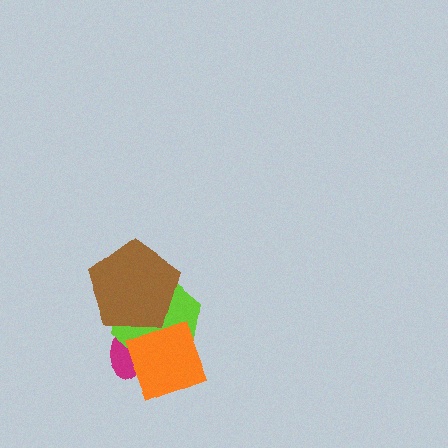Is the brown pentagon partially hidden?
No, no other shape covers it.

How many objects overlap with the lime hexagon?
3 objects overlap with the lime hexagon.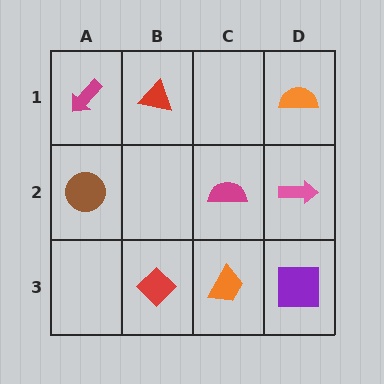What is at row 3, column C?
An orange trapezoid.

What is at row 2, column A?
A brown circle.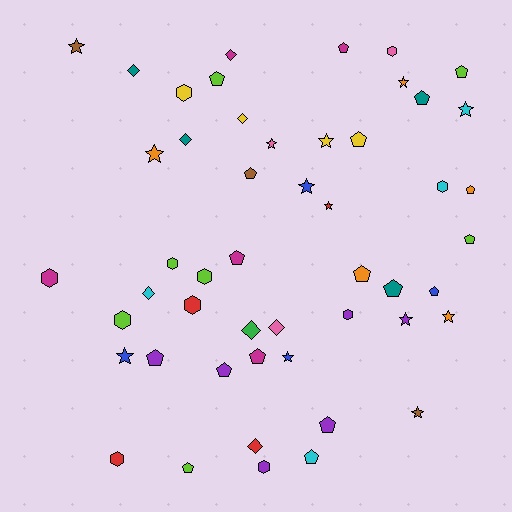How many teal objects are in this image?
There are 4 teal objects.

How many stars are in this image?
There are 13 stars.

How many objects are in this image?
There are 50 objects.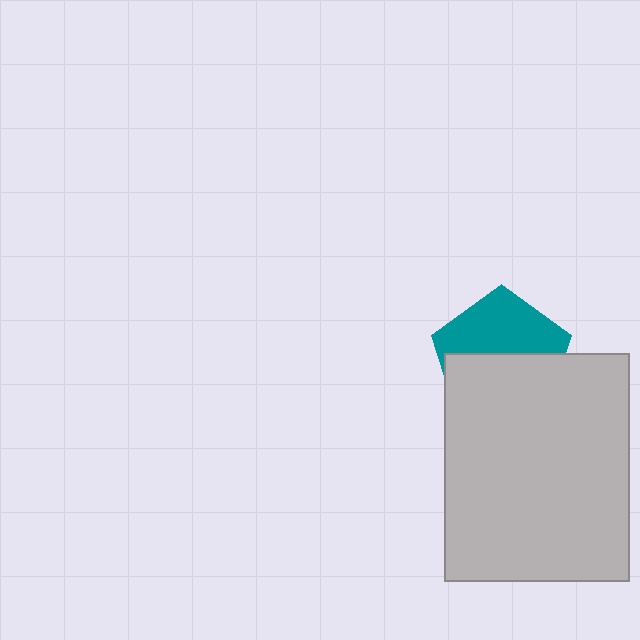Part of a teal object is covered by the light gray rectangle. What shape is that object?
It is a pentagon.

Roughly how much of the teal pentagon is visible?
About half of it is visible (roughly 47%).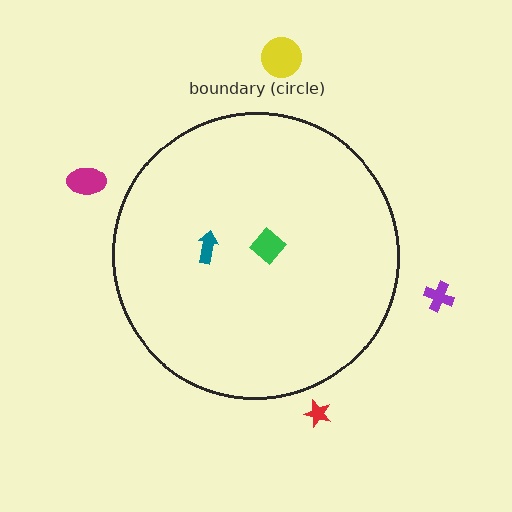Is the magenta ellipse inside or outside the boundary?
Outside.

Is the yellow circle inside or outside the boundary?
Outside.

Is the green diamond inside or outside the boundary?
Inside.